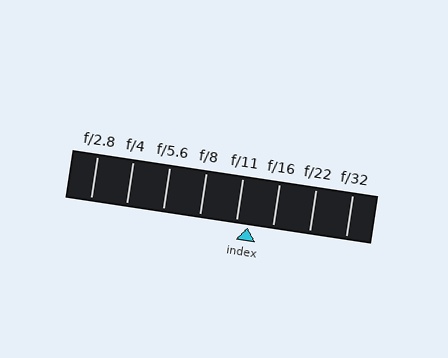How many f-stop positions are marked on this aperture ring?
There are 8 f-stop positions marked.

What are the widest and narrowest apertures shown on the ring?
The widest aperture shown is f/2.8 and the narrowest is f/32.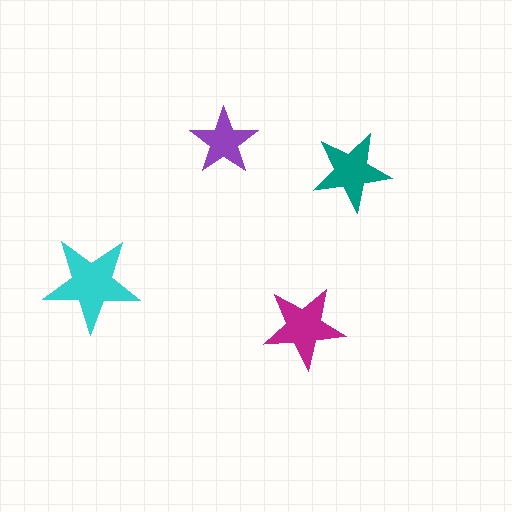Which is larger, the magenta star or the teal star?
The magenta one.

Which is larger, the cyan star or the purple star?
The cyan one.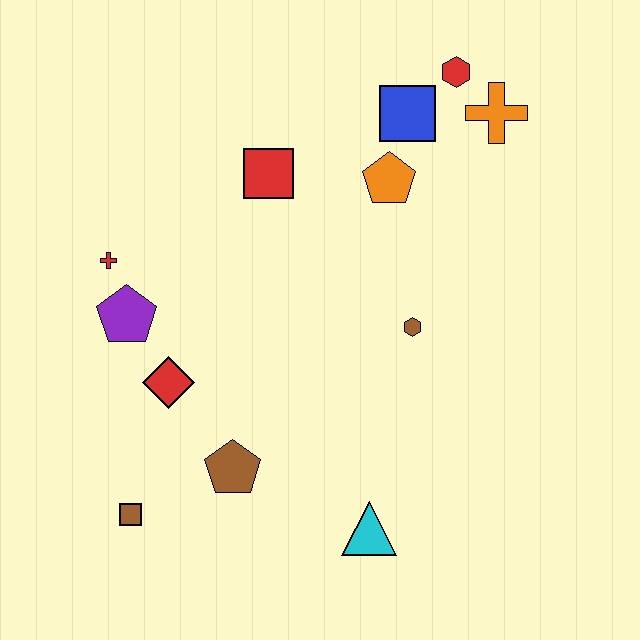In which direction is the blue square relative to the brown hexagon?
The blue square is above the brown hexagon.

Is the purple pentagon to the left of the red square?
Yes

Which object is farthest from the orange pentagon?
The brown square is farthest from the orange pentagon.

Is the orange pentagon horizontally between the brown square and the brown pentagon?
No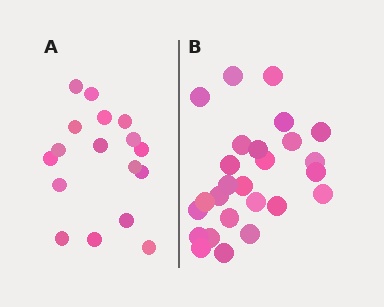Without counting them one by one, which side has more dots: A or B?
Region B (the right region) has more dots.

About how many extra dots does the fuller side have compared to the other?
Region B has roughly 8 or so more dots than region A.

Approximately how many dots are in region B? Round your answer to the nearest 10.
About 30 dots. (The exact count is 26, which rounds to 30.)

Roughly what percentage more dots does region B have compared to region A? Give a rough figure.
About 55% more.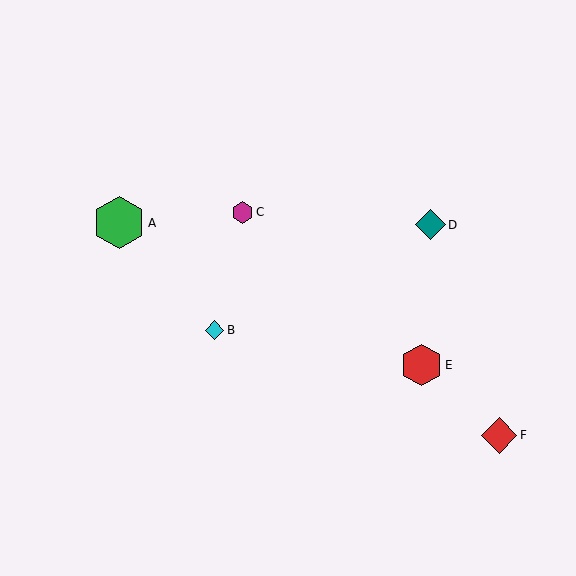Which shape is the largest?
The green hexagon (labeled A) is the largest.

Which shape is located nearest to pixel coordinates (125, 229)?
The green hexagon (labeled A) at (119, 223) is nearest to that location.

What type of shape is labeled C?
Shape C is a magenta hexagon.